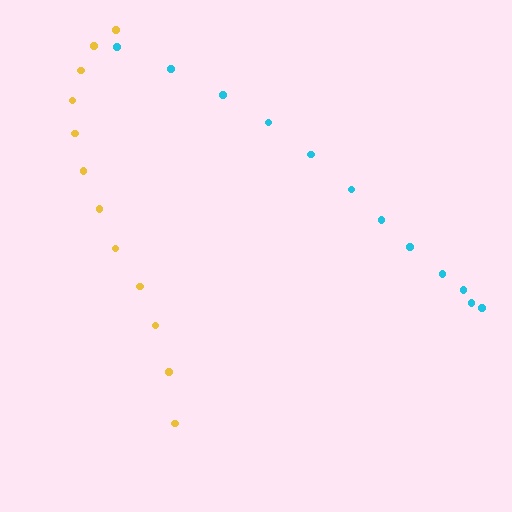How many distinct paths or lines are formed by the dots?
There are 2 distinct paths.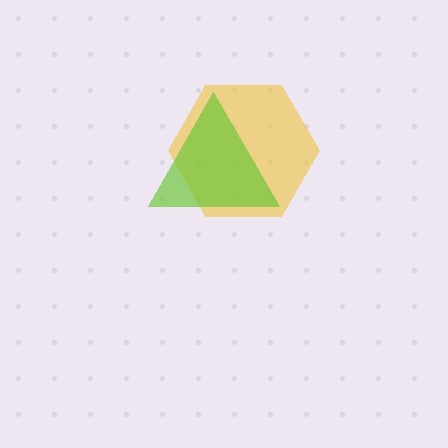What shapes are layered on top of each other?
The layered shapes are: a yellow hexagon, a lime triangle.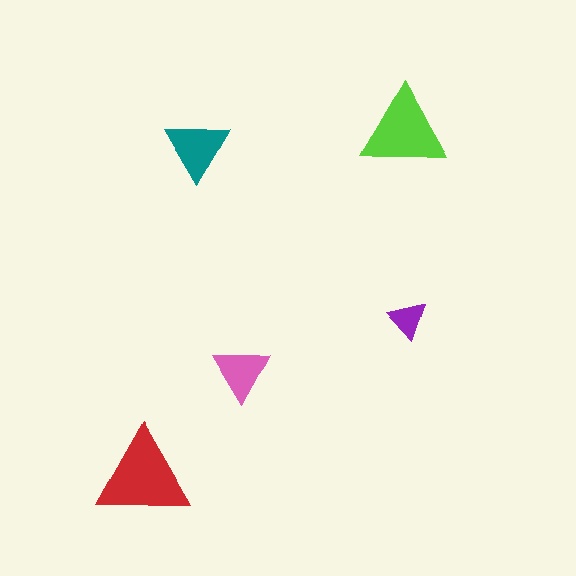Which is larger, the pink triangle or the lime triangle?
The lime one.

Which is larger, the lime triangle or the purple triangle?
The lime one.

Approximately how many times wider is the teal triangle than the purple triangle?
About 1.5 times wider.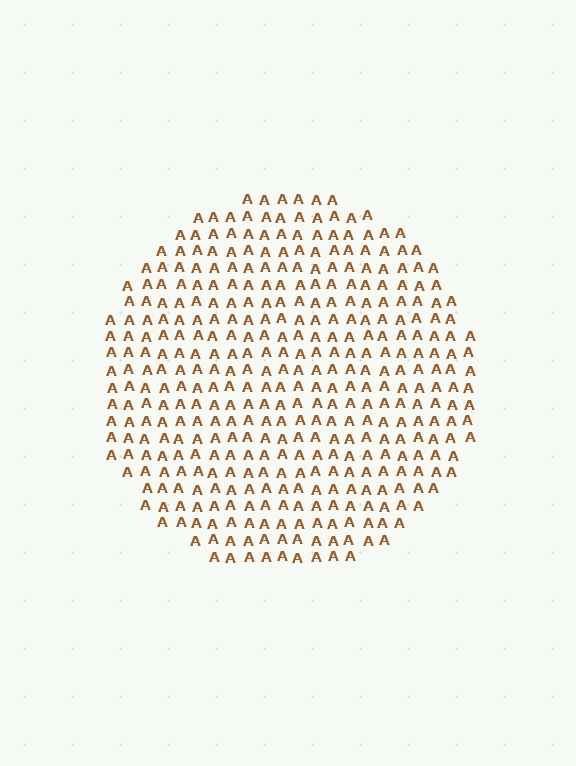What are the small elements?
The small elements are letter A's.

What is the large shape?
The large shape is a circle.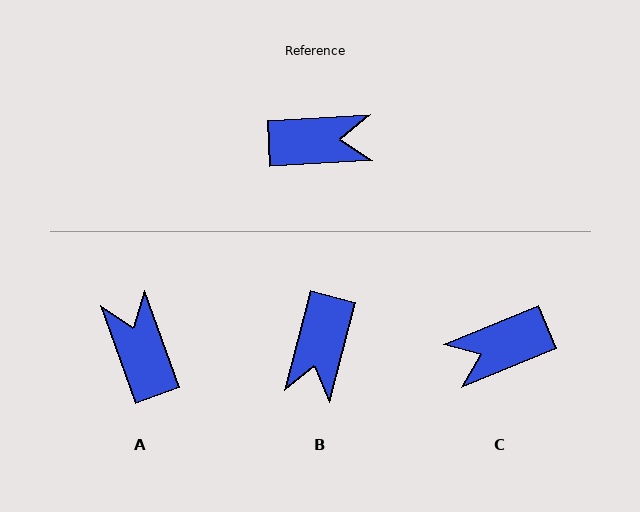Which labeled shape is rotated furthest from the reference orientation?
C, about 161 degrees away.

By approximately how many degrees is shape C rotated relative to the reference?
Approximately 161 degrees clockwise.